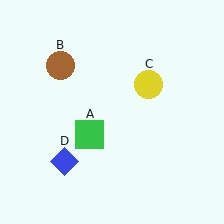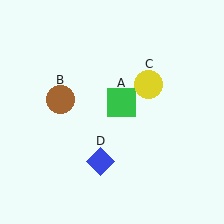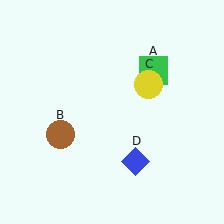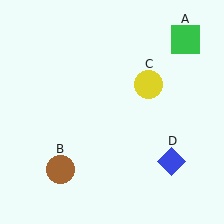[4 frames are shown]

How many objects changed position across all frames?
3 objects changed position: green square (object A), brown circle (object B), blue diamond (object D).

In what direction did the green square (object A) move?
The green square (object A) moved up and to the right.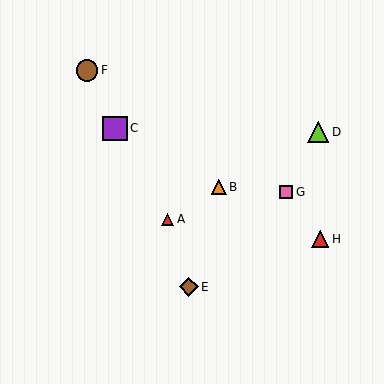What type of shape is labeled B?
Shape B is an orange triangle.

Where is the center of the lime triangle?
The center of the lime triangle is at (318, 132).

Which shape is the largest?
The purple square (labeled C) is the largest.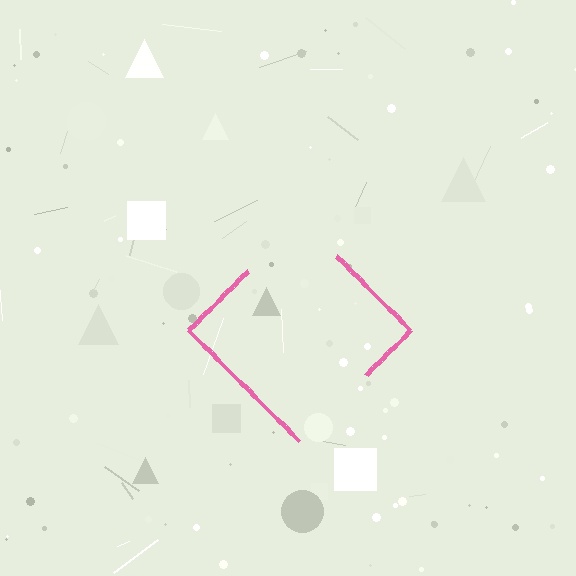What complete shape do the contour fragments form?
The contour fragments form a diamond.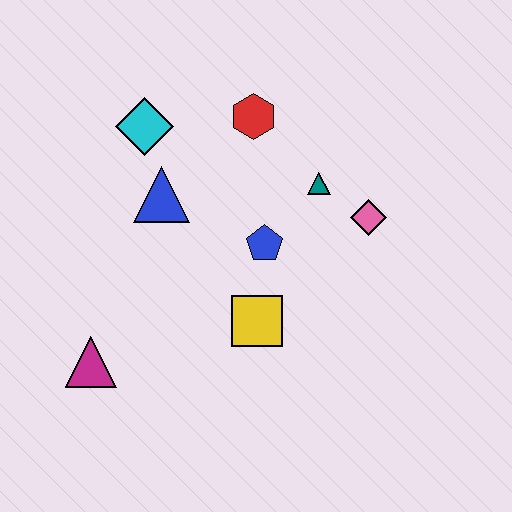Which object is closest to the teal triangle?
The pink diamond is closest to the teal triangle.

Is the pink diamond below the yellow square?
No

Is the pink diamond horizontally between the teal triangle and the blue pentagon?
No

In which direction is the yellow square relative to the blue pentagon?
The yellow square is below the blue pentagon.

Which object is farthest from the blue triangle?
The pink diamond is farthest from the blue triangle.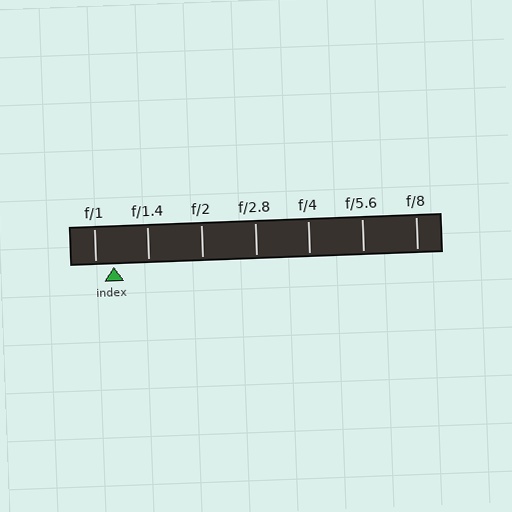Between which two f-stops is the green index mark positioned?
The index mark is between f/1 and f/1.4.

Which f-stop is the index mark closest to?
The index mark is closest to f/1.